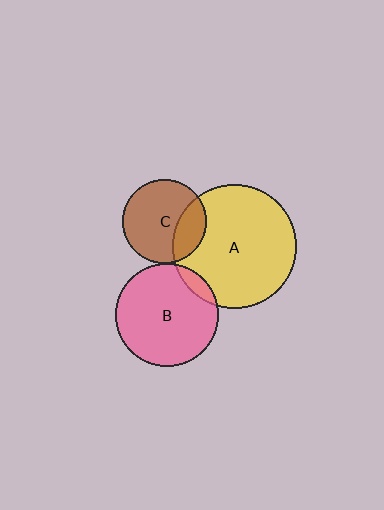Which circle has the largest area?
Circle A (yellow).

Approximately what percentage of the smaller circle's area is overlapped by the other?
Approximately 10%.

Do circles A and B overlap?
Yes.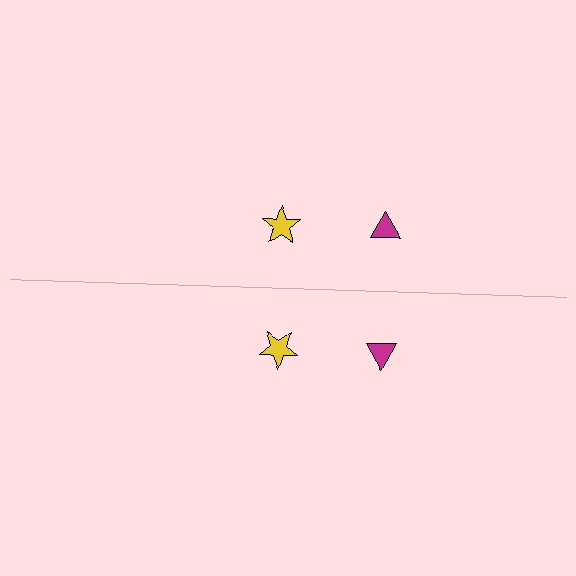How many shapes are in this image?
There are 4 shapes in this image.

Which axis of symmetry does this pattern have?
The pattern has a horizontal axis of symmetry running through the center of the image.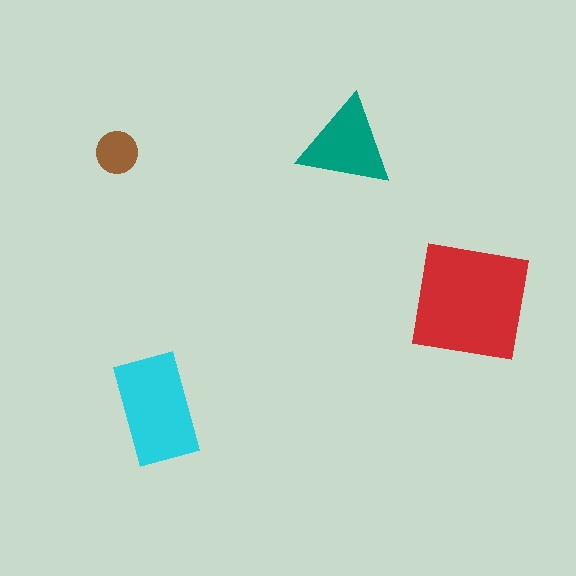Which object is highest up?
The teal triangle is topmost.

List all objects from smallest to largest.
The brown circle, the teal triangle, the cyan rectangle, the red square.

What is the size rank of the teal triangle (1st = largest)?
3rd.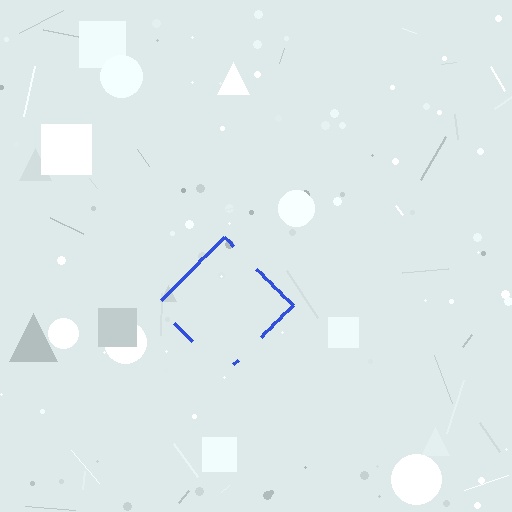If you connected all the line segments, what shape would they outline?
They would outline a diamond.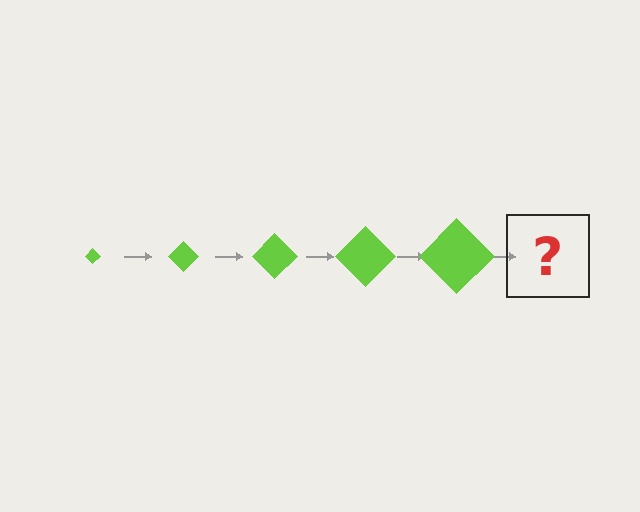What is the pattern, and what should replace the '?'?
The pattern is that the diamond gets progressively larger each step. The '?' should be a lime diamond, larger than the previous one.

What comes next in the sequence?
The next element should be a lime diamond, larger than the previous one.